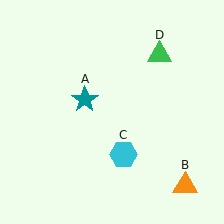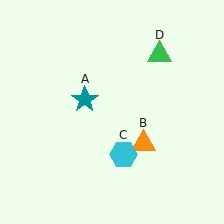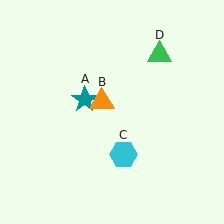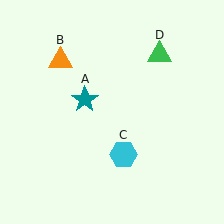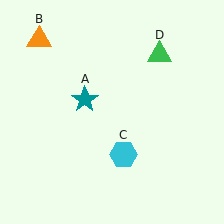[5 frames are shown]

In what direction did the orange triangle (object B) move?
The orange triangle (object B) moved up and to the left.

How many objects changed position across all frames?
1 object changed position: orange triangle (object B).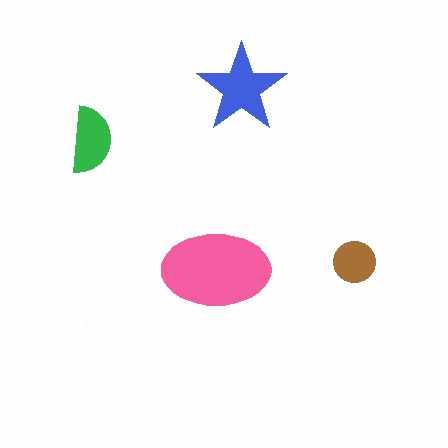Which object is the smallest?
The brown circle.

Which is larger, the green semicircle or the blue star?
The blue star.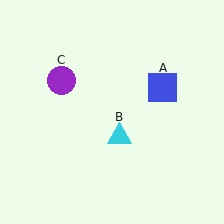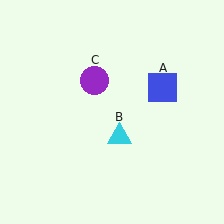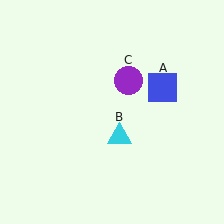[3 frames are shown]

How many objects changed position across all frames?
1 object changed position: purple circle (object C).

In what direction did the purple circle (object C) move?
The purple circle (object C) moved right.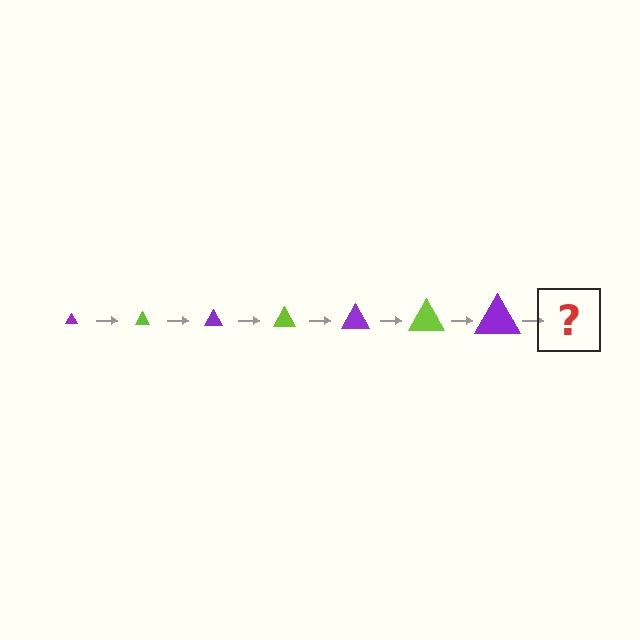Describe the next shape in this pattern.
It should be a lime triangle, larger than the previous one.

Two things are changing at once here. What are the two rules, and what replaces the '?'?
The two rules are that the triangle grows larger each step and the color cycles through purple and lime. The '?' should be a lime triangle, larger than the previous one.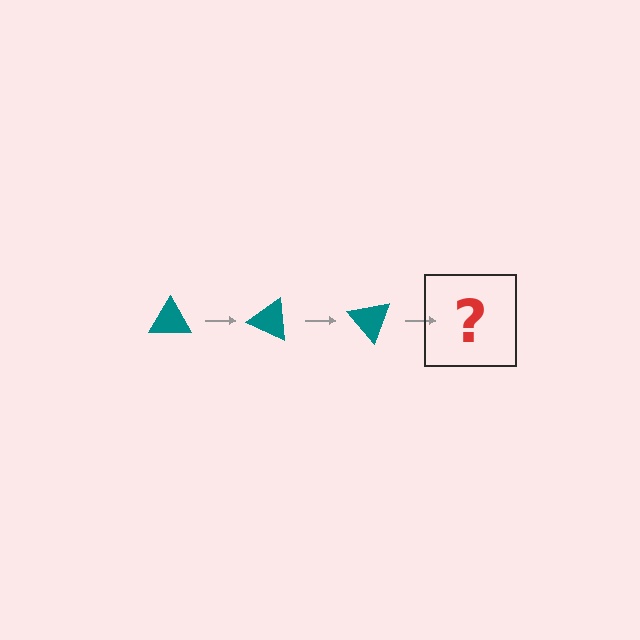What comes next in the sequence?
The next element should be a teal triangle rotated 75 degrees.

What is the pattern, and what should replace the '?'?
The pattern is that the triangle rotates 25 degrees each step. The '?' should be a teal triangle rotated 75 degrees.